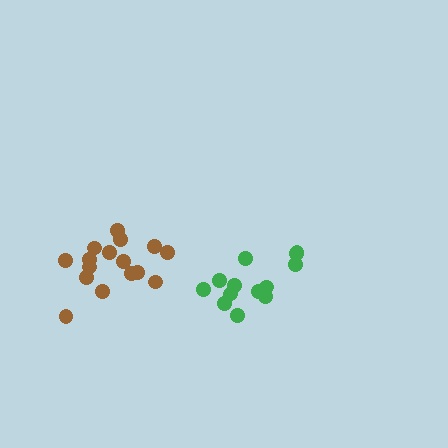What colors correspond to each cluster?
The clusters are colored: green, brown.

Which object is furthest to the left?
The brown cluster is leftmost.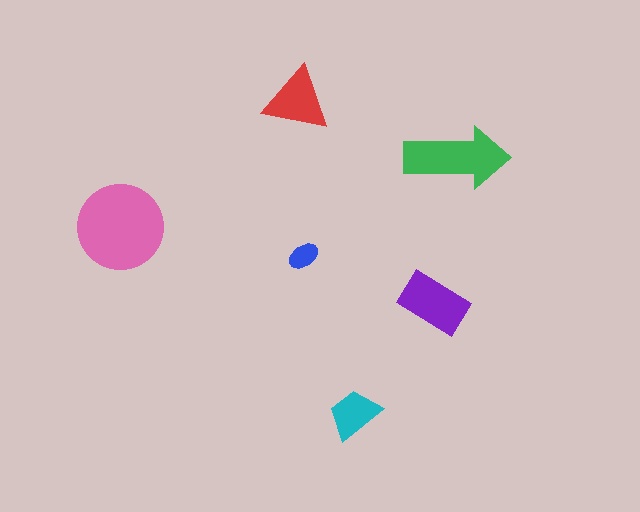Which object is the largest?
The pink circle.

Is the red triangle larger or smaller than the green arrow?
Smaller.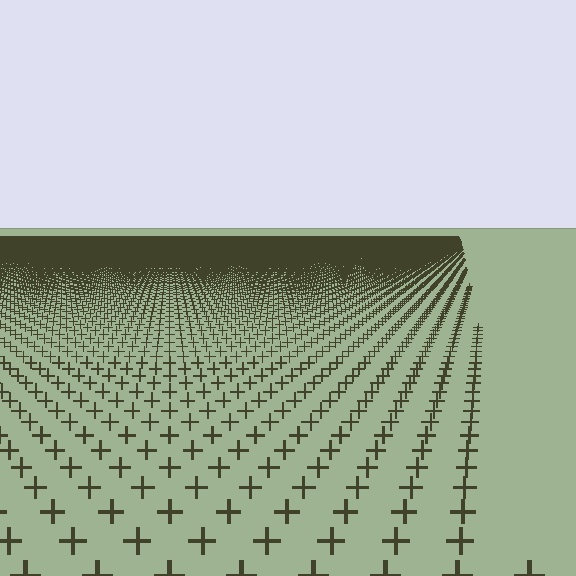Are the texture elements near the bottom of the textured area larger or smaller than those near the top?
Larger. Near the bottom, elements are closer to the viewer and appear at a bigger on-screen size.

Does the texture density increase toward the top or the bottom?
Density increases toward the top.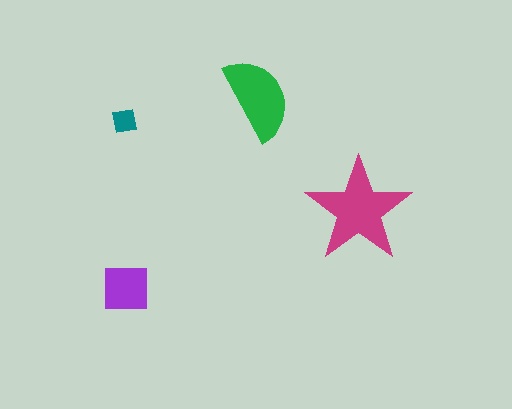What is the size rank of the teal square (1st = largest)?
4th.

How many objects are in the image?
There are 4 objects in the image.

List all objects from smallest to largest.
The teal square, the purple square, the green semicircle, the magenta star.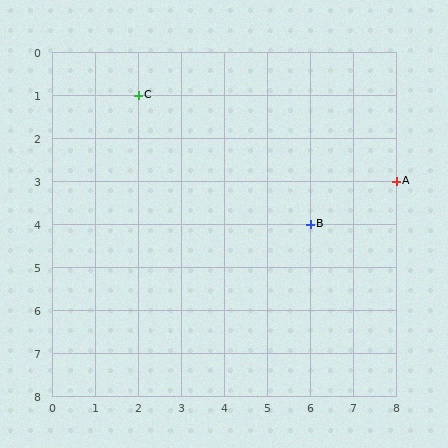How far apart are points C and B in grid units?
Points C and B are 4 columns and 3 rows apart (about 5.0 grid units diagonally).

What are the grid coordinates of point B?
Point B is at grid coordinates (6, 4).